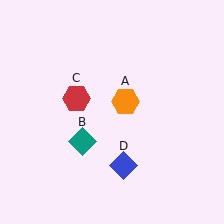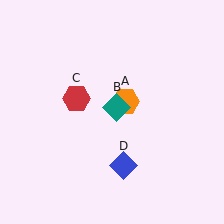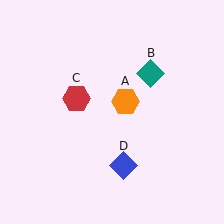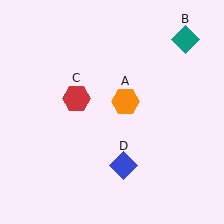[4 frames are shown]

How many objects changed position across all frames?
1 object changed position: teal diamond (object B).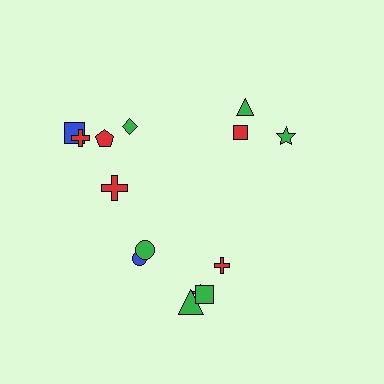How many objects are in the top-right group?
There are 3 objects.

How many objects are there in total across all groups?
There are 14 objects.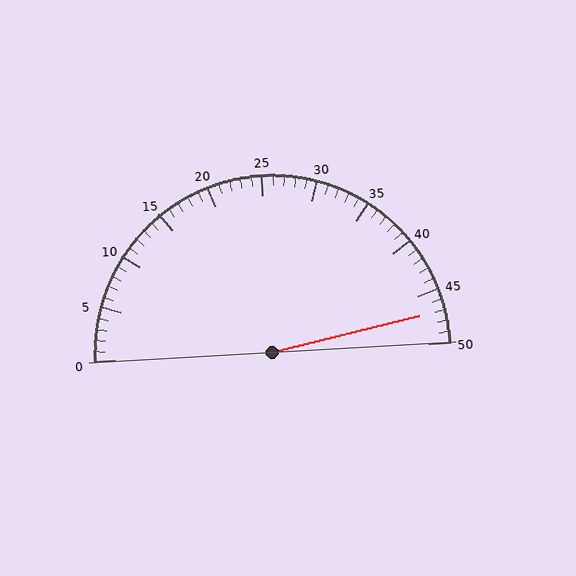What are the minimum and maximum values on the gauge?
The gauge ranges from 0 to 50.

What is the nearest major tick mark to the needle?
The nearest major tick mark is 45.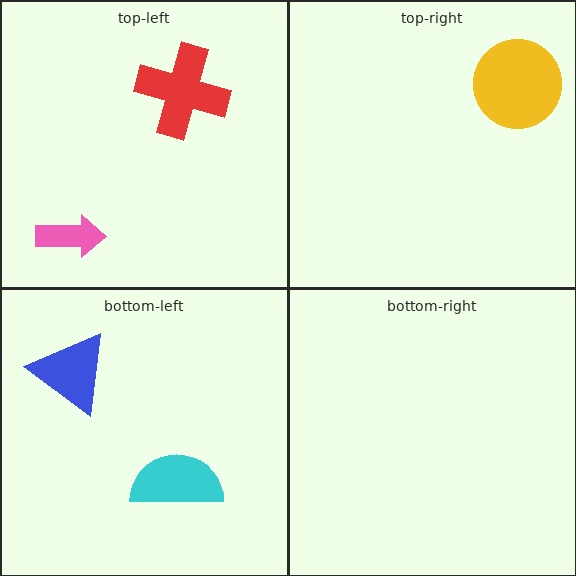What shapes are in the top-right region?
The yellow circle.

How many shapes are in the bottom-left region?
2.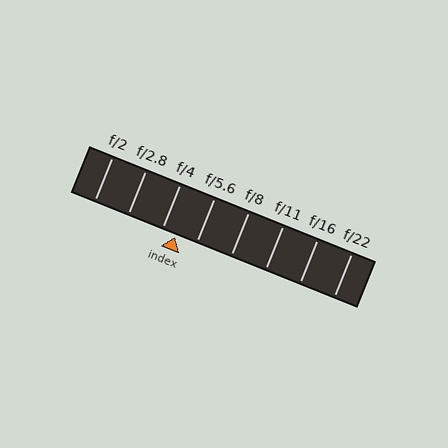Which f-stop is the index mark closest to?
The index mark is closest to f/4.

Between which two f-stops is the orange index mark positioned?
The index mark is between f/4 and f/5.6.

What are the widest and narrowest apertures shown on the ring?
The widest aperture shown is f/2 and the narrowest is f/22.